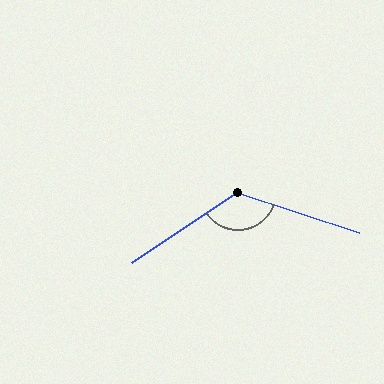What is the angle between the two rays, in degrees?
Approximately 128 degrees.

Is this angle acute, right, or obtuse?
It is obtuse.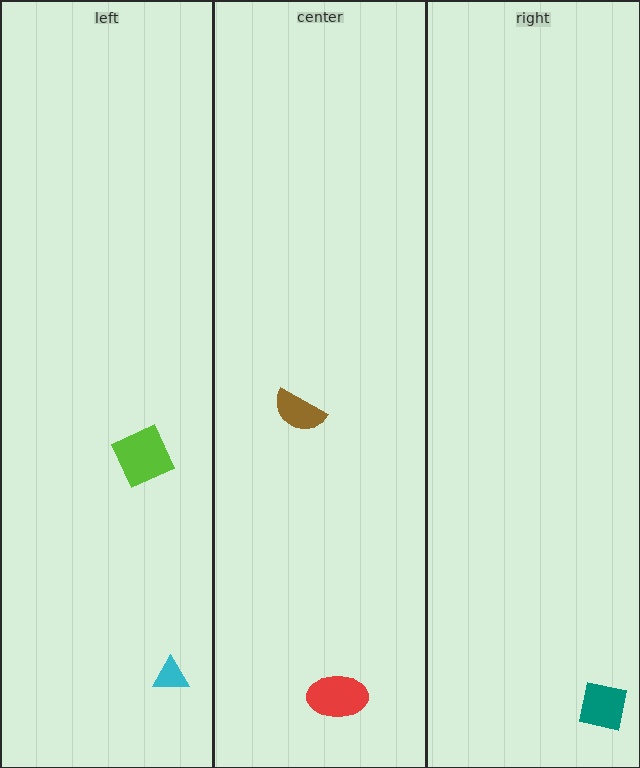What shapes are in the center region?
The brown semicircle, the red ellipse.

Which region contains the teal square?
The right region.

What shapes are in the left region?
The cyan triangle, the lime square.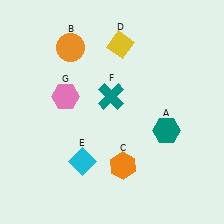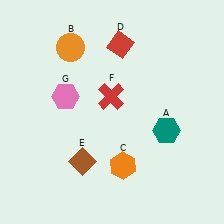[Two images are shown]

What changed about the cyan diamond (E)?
In Image 1, E is cyan. In Image 2, it changed to brown.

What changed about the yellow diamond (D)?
In Image 1, D is yellow. In Image 2, it changed to red.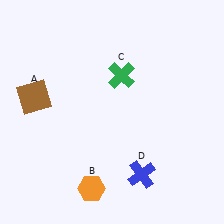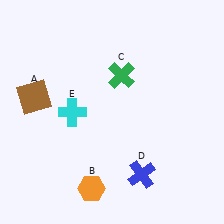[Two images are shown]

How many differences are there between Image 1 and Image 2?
There is 1 difference between the two images.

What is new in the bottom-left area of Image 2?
A cyan cross (E) was added in the bottom-left area of Image 2.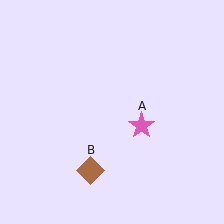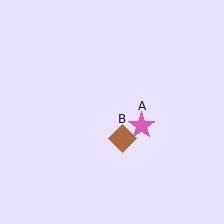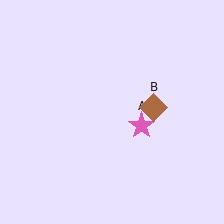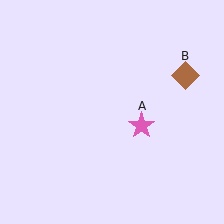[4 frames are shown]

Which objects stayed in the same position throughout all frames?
Pink star (object A) remained stationary.